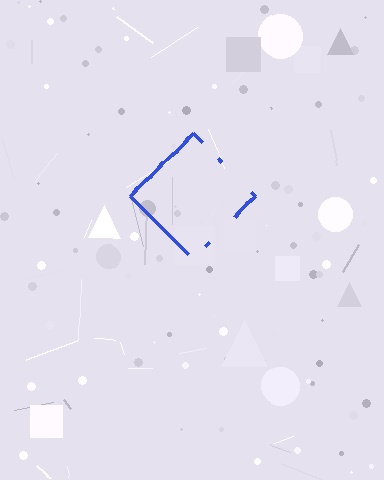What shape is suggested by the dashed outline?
The dashed outline suggests a diamond.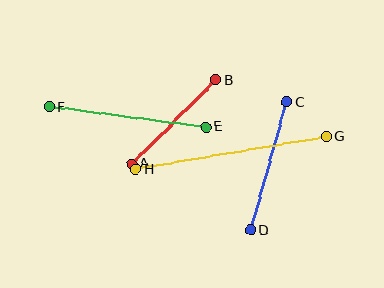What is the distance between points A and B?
The distance is approximately 119 pixels.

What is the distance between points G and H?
The distance is approximately 194 pixels.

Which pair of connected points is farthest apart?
Points G and H are farthest apart.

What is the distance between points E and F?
The distance is approximately 158 pixels.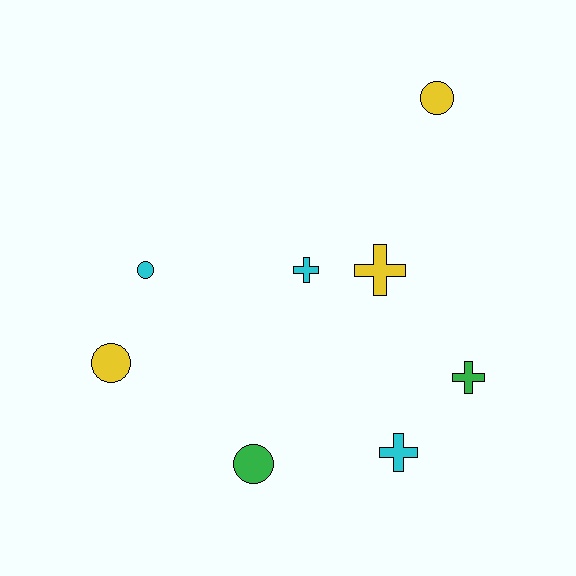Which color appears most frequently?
Yellow, with 3 objects.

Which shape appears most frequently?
Cross, with 4 objects.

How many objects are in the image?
There are 8 objects.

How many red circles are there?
There are no red circles.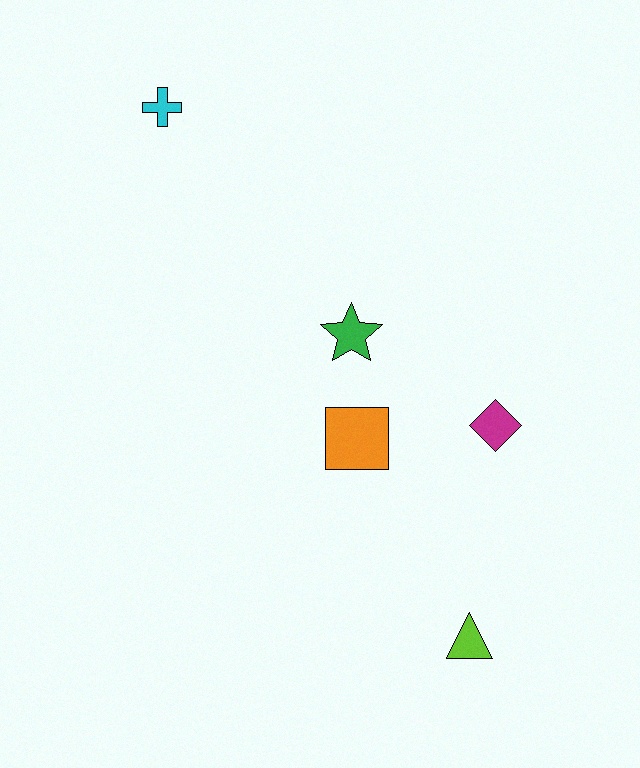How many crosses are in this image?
There is 1 cross.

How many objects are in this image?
There are 5 objects.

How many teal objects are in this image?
There are no teal objects.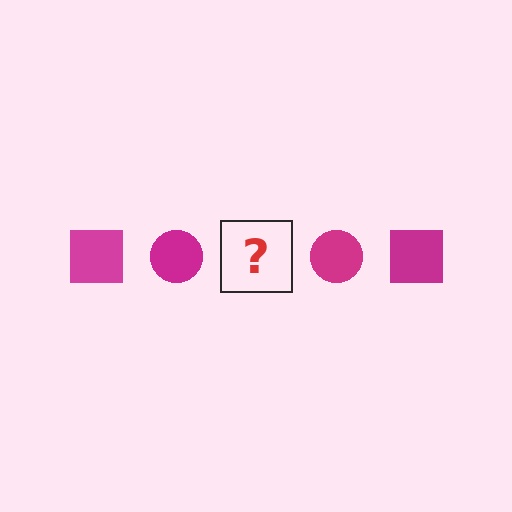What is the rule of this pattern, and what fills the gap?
The rule is that the pattern cycles through square, circle shapes in magenta. The gap should be filled with a magenta square.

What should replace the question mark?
The question mark should be replaced with a magenta square.